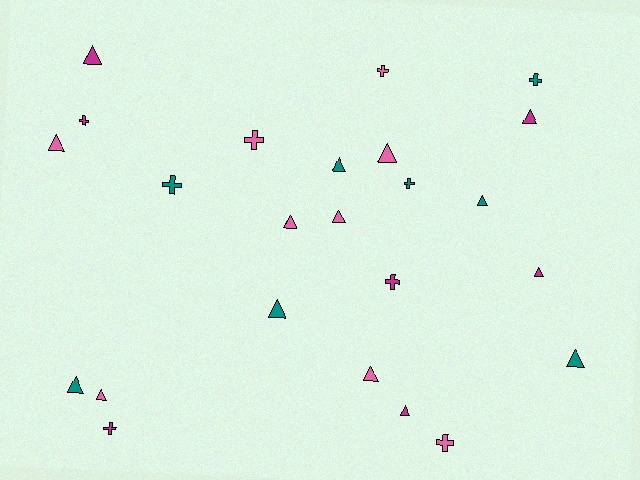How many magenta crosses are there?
There are 3 magenta crosses.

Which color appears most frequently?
Pink, with 9 objects.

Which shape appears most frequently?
Triangle, with 15 objects.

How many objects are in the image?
There are 24 objects.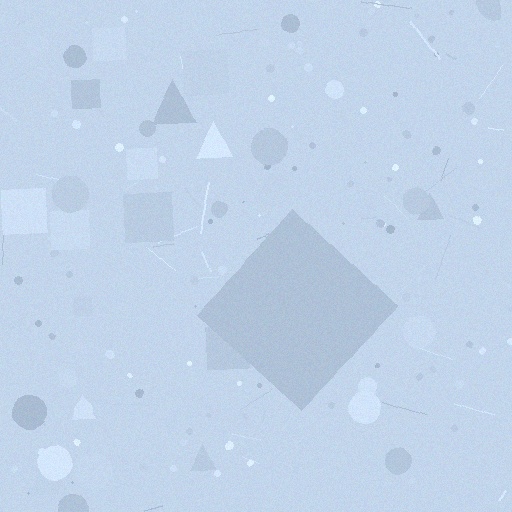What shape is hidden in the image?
A diamond is hidden in the image.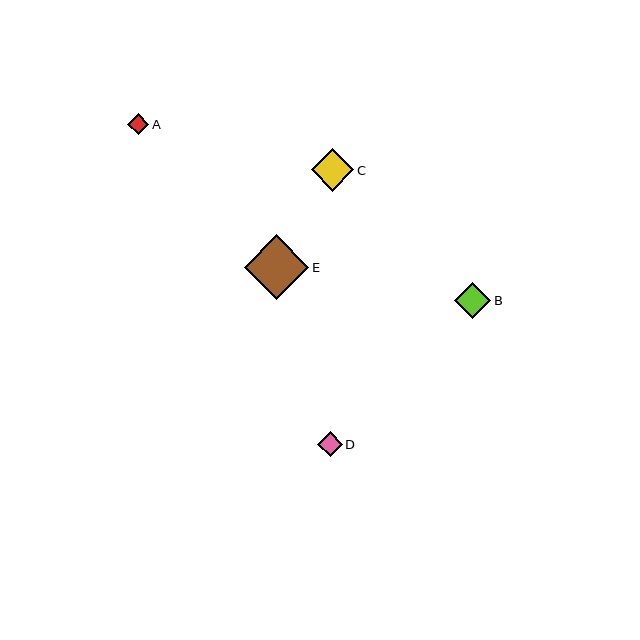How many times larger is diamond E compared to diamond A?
Diamond E is approximately 3.1 times the size of diamond A.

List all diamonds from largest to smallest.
From largest to smallest: E, C, B, D, A.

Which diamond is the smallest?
Diamond A is the smallest with a size of approximately 21 pixels.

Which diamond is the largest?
Diamond E is the largest with a size of approximately 65 pixels.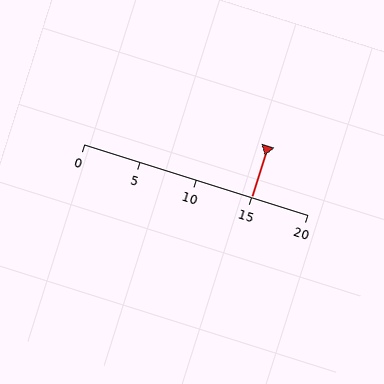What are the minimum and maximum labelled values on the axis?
The axis runs from 0 to 20.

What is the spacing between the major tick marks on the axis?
The major ticks are spaced 5 apart.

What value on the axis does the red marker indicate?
The marker indicates approximately 15.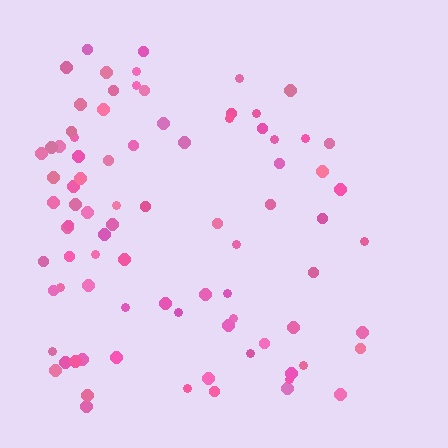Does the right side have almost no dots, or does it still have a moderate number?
Still a moderate number, just noticeably fewer than the left.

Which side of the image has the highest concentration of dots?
The left.